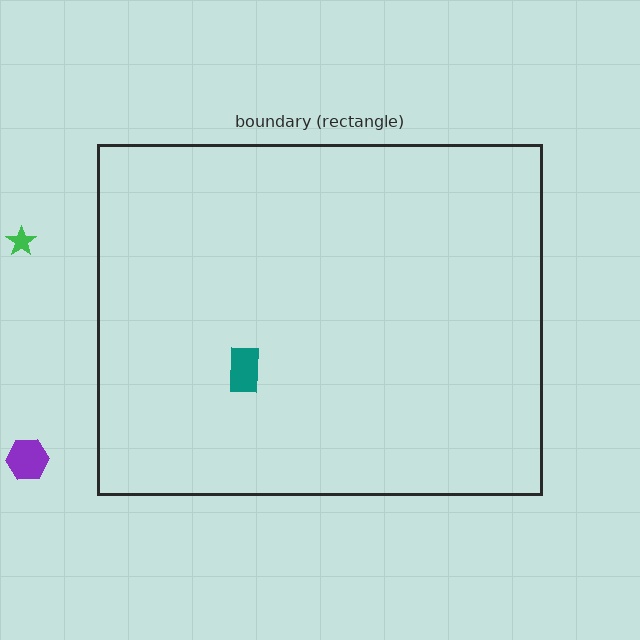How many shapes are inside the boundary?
1 inside, 2 outside.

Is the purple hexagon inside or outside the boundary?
Outside.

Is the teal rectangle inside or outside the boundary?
Inside.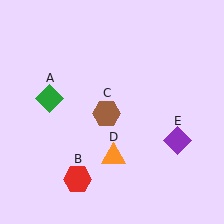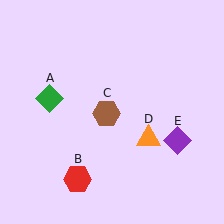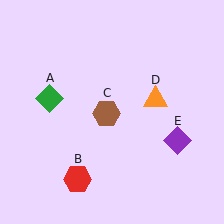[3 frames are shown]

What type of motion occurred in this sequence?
The orange triangle (object D) rotated counterclockwise around the center of the scene.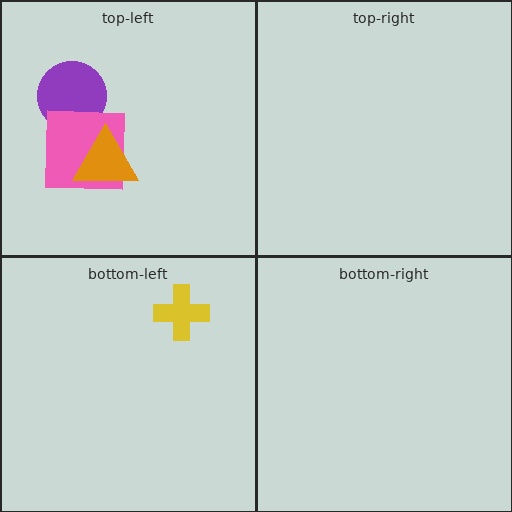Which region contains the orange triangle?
The top-left region.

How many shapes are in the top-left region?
3.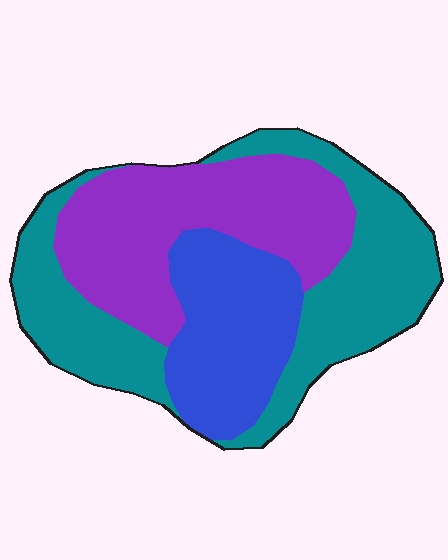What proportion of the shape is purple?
Purple covers 35% of the shape.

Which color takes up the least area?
Blue, at roughly 25%.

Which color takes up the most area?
Teal, at roughly 40%.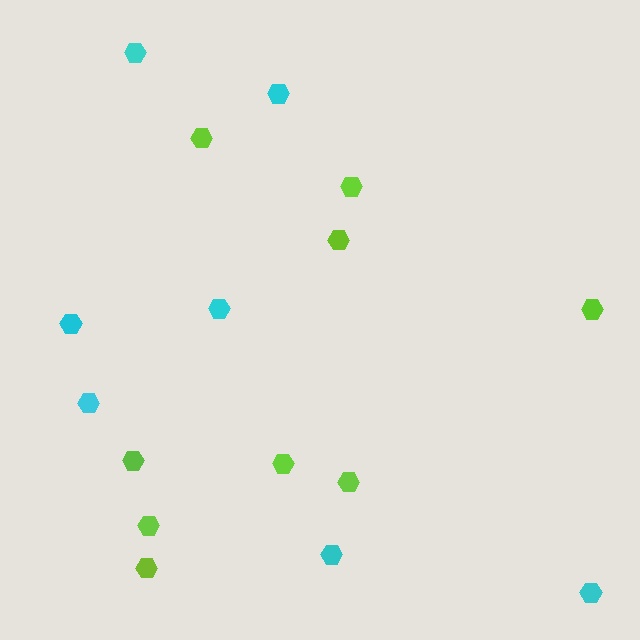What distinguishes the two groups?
There are 2 groups: one group of cyan hexagons (7) and one group of lime hexagons (9).